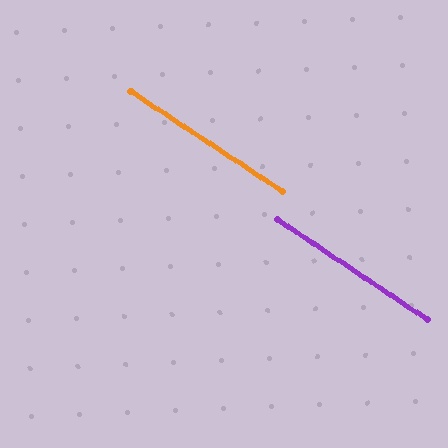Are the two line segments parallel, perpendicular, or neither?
Parallel — their directions differ by only 0.3°.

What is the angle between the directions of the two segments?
Approximately 0 degrees.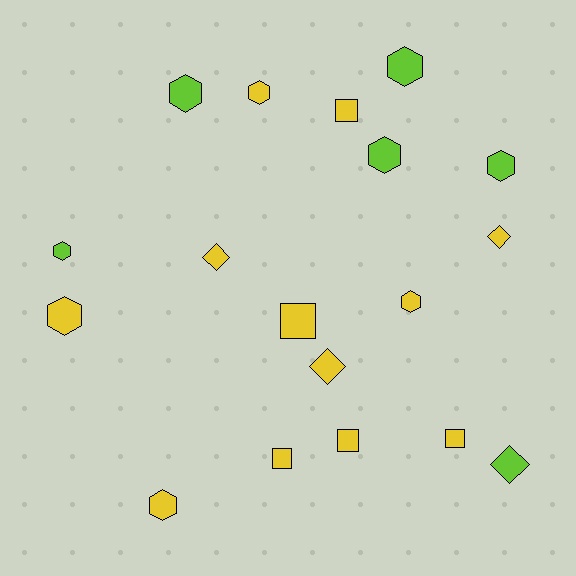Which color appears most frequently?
Yellow, with 12 objects.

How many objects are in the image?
There are 18 objects.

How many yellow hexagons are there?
There are 4 yellow hexagons.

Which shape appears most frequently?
Hexagon, with 9 objects.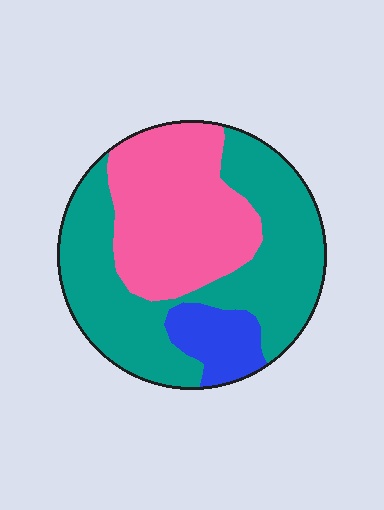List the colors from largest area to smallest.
From largest to smallest: teal, pink, blue.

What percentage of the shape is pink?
Pink takes up about three eighths (3/8) of the shape.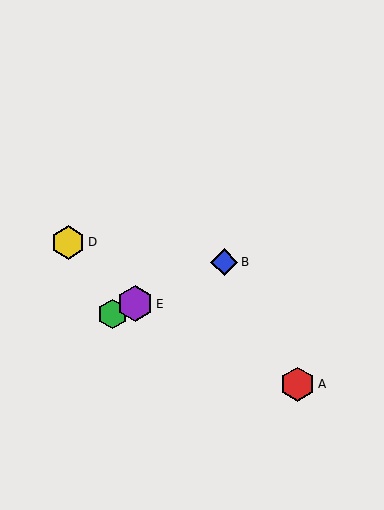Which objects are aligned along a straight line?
Objects B, C, E are aligned along a straight line.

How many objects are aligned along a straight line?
3 objects (B, C, E) are aligned along a straight line.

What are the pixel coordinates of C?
Object C is at (113, 314).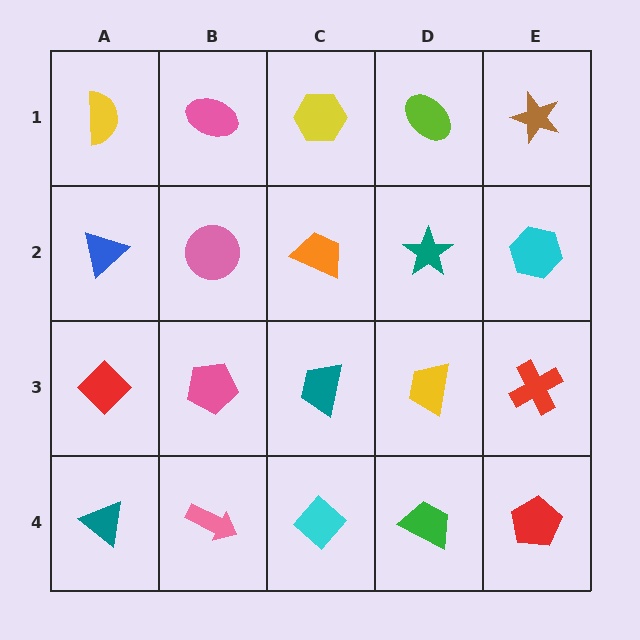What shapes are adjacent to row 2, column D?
A lime ellipse (row 1, column D), a yellow trapezoid (row 3, column D), an orange trapezoid (row 2, column C), a cyan hexagon (row 2, column E).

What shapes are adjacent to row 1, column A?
A blue triangle (row 2, column A), a pink ellipse (row 1, column B).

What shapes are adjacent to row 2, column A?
A yellow semicircle (row 1, column A), a red diamond (row 3, column A), a pink circle (row 2, column B).